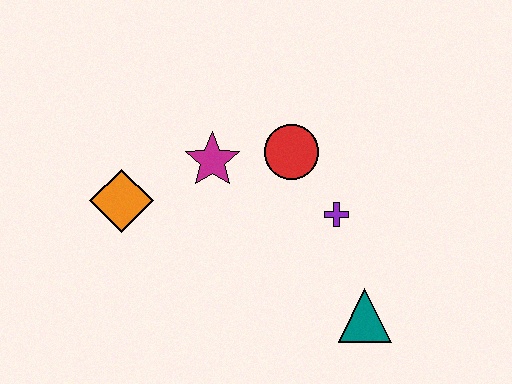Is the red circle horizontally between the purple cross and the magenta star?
Yes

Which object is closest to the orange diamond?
The magenta star is closest to the orange diamond.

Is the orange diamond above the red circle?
No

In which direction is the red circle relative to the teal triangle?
The red circle is above the teal triangle.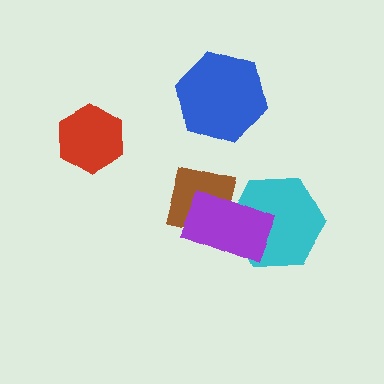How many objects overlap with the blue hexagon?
0 objects overlap with the blue hexagon.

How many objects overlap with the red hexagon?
0 objects overlap with the red hexagon.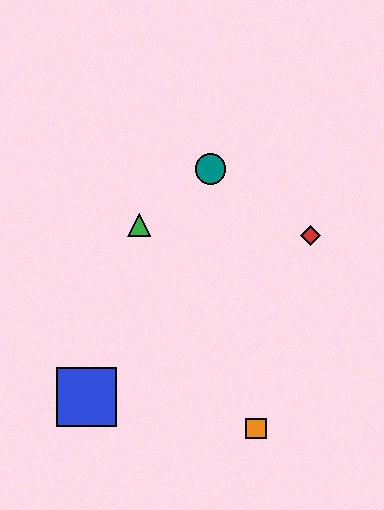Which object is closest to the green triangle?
The teal circle is closest to the green triangle.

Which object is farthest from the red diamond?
The blue square is farthest from the red diamond.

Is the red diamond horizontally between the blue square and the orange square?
No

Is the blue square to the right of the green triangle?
No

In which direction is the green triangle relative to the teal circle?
The green triangle is to the left of the teal circle.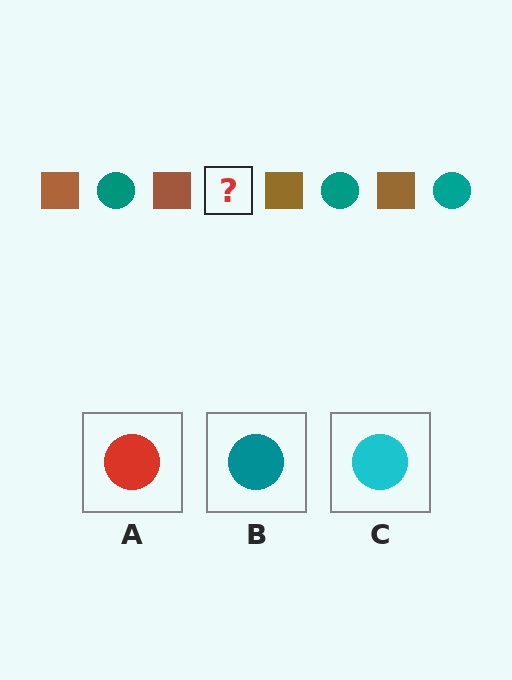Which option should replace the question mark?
Option B.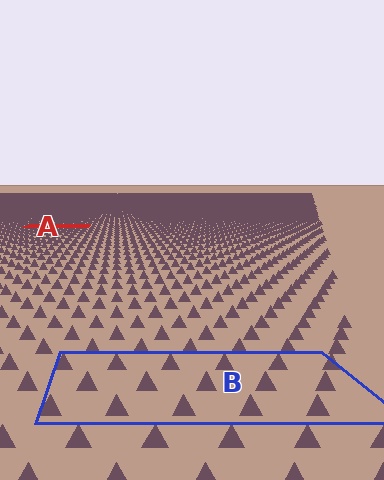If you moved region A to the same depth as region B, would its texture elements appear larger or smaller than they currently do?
They would appear larger. At a closer depth, the same texture elements are projected at a bigger on-screen size.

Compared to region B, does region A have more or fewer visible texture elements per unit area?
Region A has more texture elements per unit area — they are packed more densely because it is farther away.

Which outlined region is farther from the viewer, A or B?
Region A is farther from the viewer — the texture elements inside it appear smaller and more densely packed.